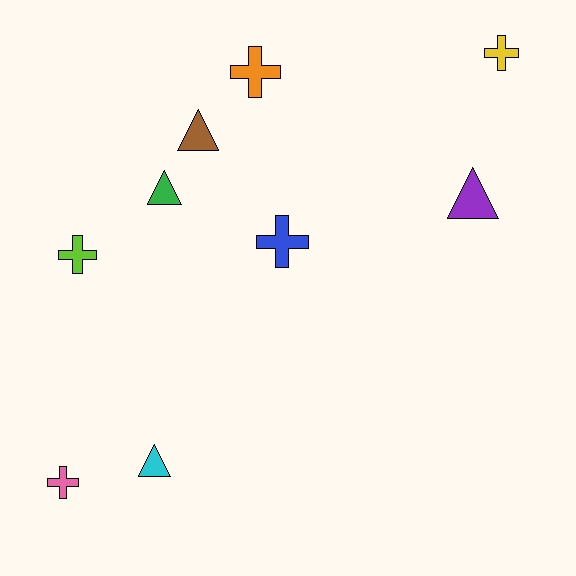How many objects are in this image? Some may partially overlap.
There are 9 objects.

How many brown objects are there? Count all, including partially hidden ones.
There is 1 brown object.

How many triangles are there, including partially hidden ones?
There are 4 triangles.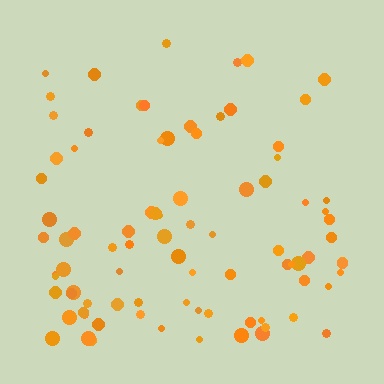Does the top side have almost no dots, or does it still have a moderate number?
Still a moderate number, just noticeably fewer than the bottom.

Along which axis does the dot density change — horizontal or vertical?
Vertical.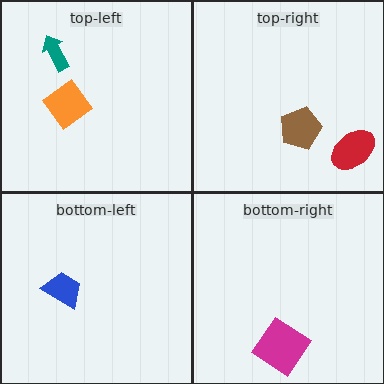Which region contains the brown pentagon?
The top-right region.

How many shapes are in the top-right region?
2.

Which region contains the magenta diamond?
The bottom-right region.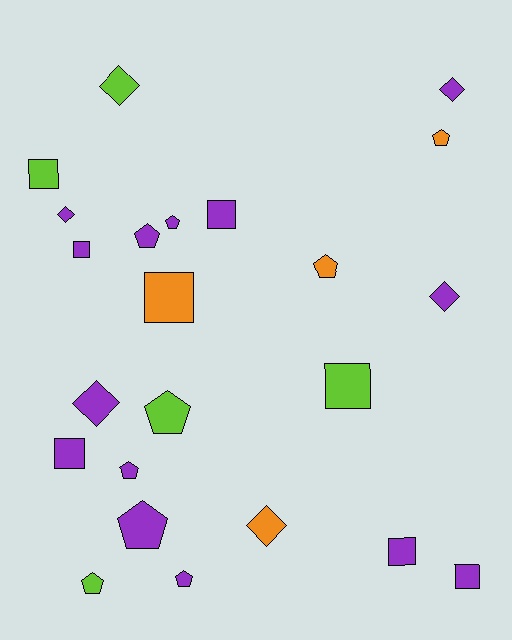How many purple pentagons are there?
There are 5 purple pentagons.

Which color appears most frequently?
Purple, with 14 objects.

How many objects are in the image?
There are 23 objects.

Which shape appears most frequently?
Pentagon, with 9 objects.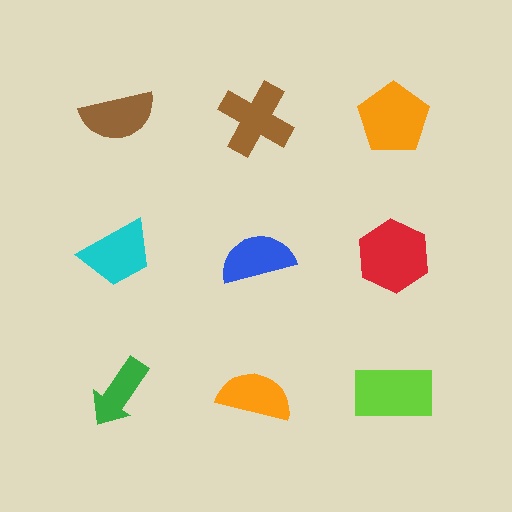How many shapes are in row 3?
3 shapes.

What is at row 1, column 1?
A brown semicircle.